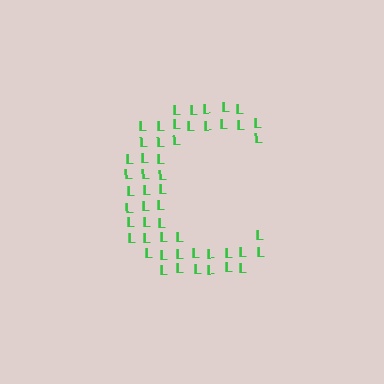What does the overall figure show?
The overall figure shows the letter C.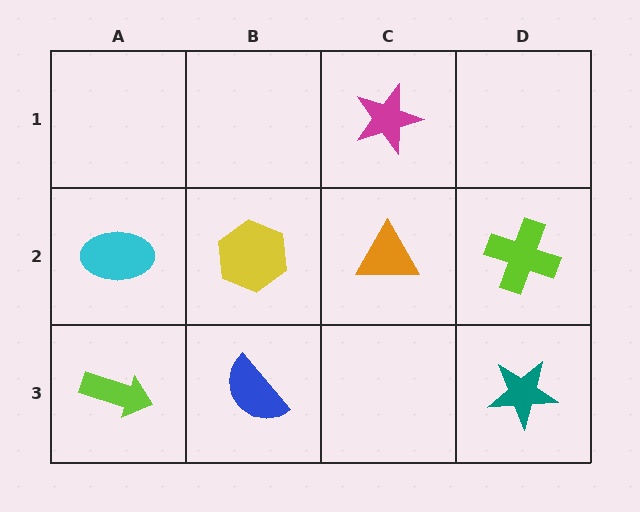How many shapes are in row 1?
1 shape.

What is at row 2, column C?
An orange triangle.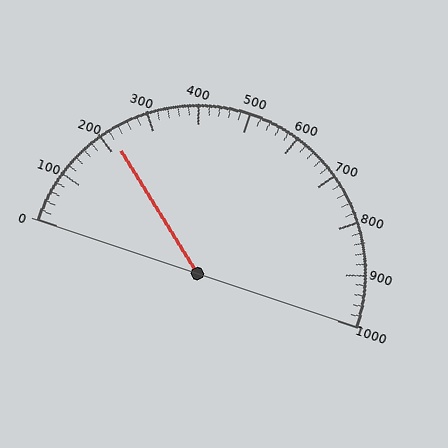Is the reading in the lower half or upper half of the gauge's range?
The reading is in the lower half of the range (0 to 1000).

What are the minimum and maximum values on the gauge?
The gauge ranges from 0 to 1000.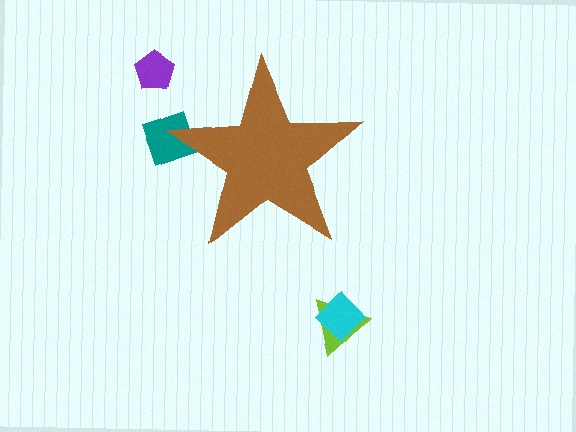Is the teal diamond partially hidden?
Yes, the teal diamond is partially hidden behind the brown star.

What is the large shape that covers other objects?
A brown star.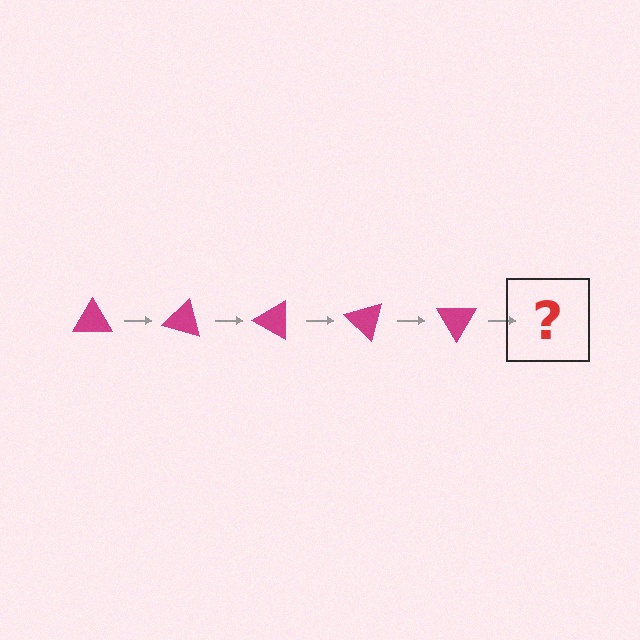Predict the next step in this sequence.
The next step is a magenta triangle rotated 75 degrees.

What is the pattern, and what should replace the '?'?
The pattern is that the triangle rotates 15 degrees each step. The '?' should be a magenta triangle rotated 75 degrees.